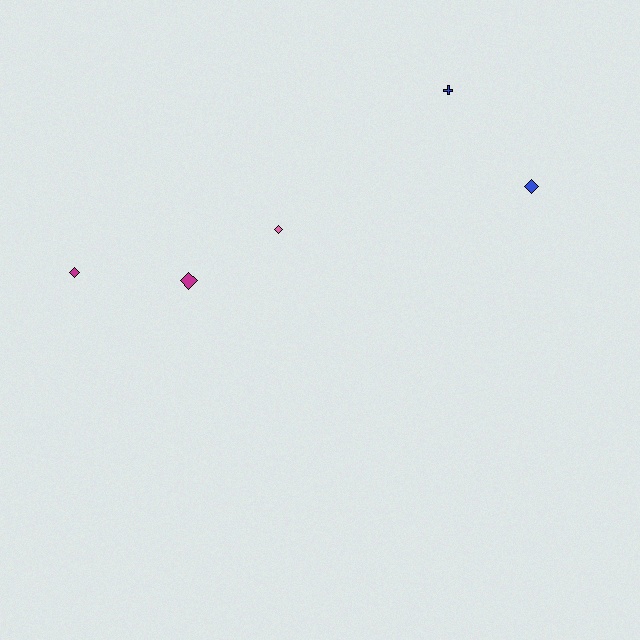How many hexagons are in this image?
There are no hexagons.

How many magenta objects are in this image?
There are 2 magenta objects.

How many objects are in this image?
There are 5 objects.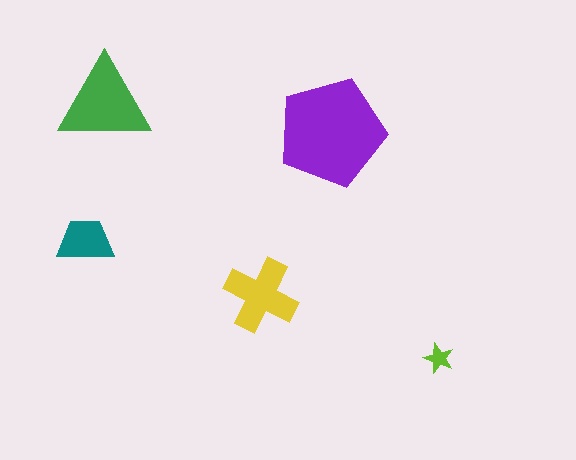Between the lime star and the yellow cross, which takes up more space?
The yellow cross.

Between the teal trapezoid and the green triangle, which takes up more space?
The green triangle.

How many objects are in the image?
There are 5 objects in the image.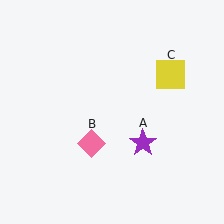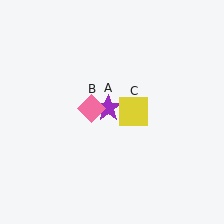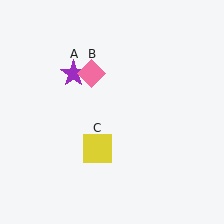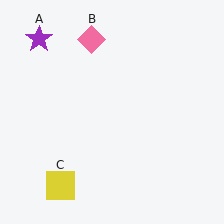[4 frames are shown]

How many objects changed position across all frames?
3 objects changed position: purple star (object A), pink diamond (object B), yellow square (object C).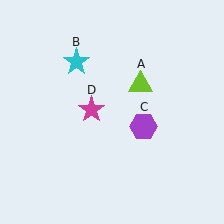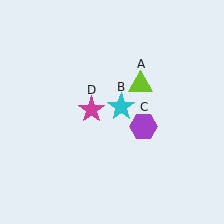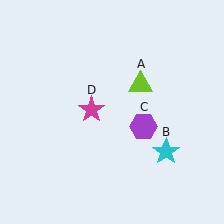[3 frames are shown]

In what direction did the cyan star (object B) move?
The cyan star (object B) moved down and to the right.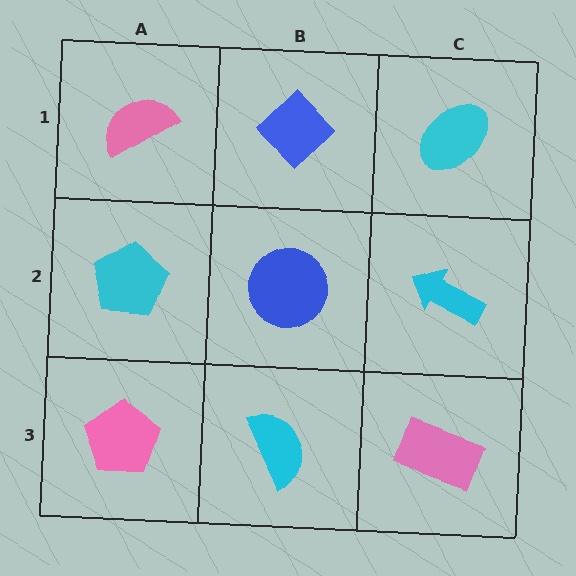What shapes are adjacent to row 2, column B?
A blue diamond (row 1, column B), a cyan semicircle (row 3, column B), a cyan pentagon (row 2, column A), a cyan arrow (row 2, column C).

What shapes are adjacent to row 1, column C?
A cyan arrow (row 2, column C), a blue diamond (row 1, column B).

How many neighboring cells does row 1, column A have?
2.